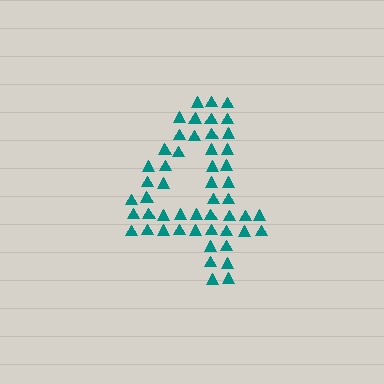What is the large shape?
The large shape is the digit 4.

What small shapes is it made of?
It is made of small triangles.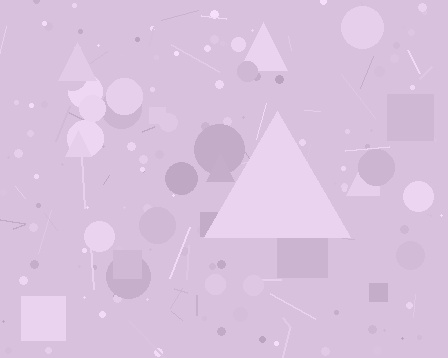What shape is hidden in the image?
A triangle is hidden in the image.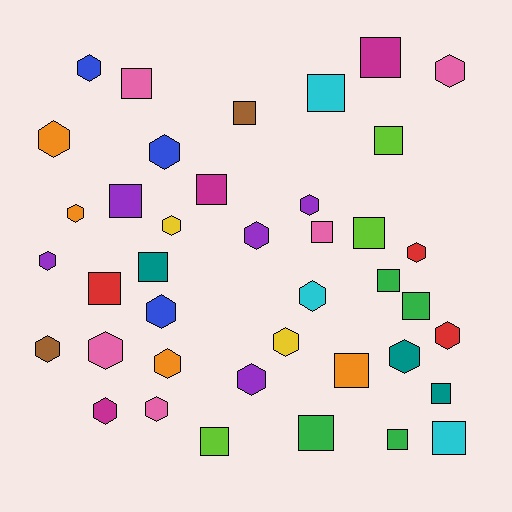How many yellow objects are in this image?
There are 2 yellow objects.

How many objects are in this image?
There are 40 objects.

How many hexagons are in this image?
There are 21 hexagons.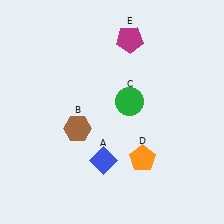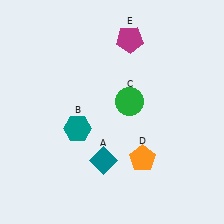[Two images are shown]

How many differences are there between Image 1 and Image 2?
There are 2 differences between the two images.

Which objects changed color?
A changed from blue to teal. B changed from brown to teal.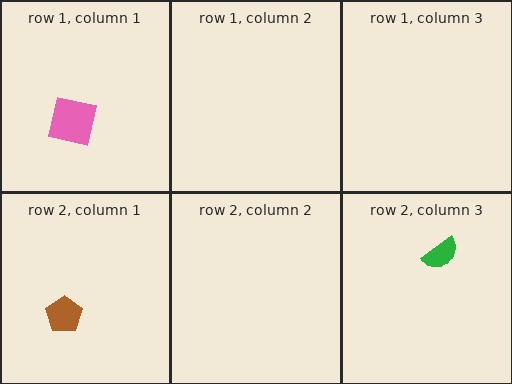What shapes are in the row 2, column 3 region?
The green semicircle.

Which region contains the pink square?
The row 1, column 1 region.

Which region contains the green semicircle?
The row 2, column 3 region.